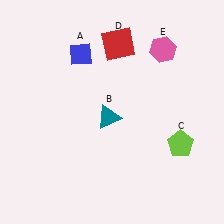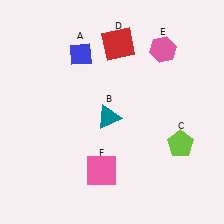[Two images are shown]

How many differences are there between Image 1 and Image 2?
There is 1 difference between the two images.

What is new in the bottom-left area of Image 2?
A pink square (F) was added in the bottom-left area of Image 2.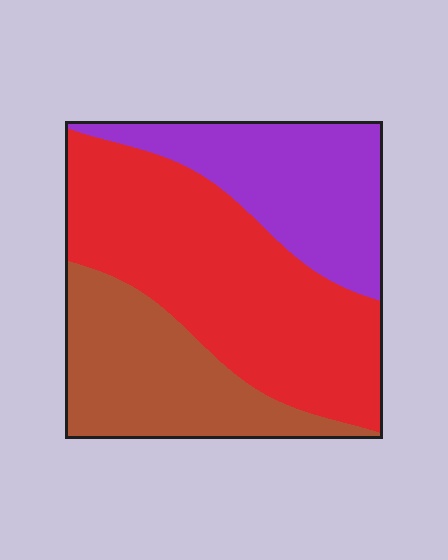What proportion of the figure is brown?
Brown takes up between a quarter and a half of the figure.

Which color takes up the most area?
Red, at roughly 45%.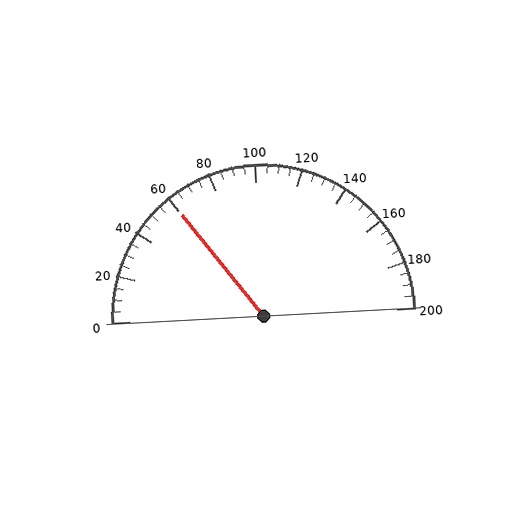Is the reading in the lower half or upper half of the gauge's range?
The reading is in the lower half of the range (0 to 200).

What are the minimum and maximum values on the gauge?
The gauge ranges from 0 to 200.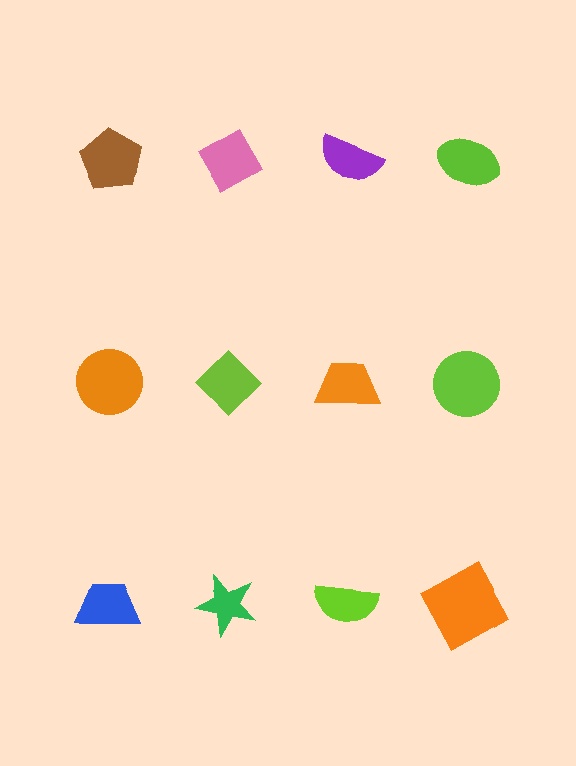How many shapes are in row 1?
4 shapes.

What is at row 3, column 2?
A green star.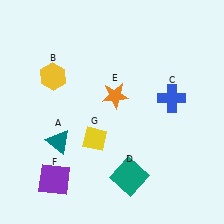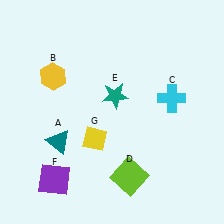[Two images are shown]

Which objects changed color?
C changed from blue to cyan. D changed from teal to lime. E changed from orange to teal.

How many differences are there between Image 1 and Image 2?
There are 3 differences between the two images.